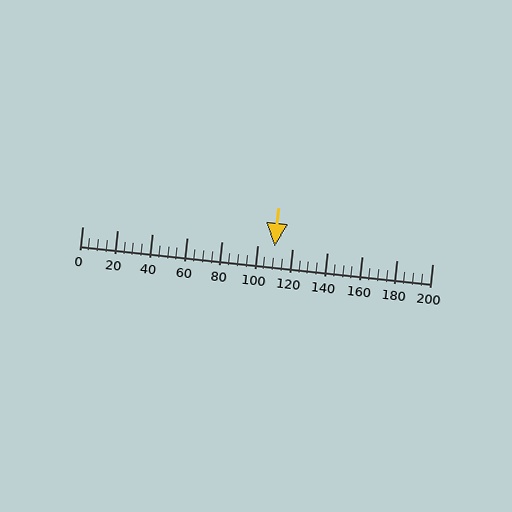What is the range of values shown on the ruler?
The ruler shows values from 0 to 200.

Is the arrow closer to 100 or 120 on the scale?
The arrow is closer to 120.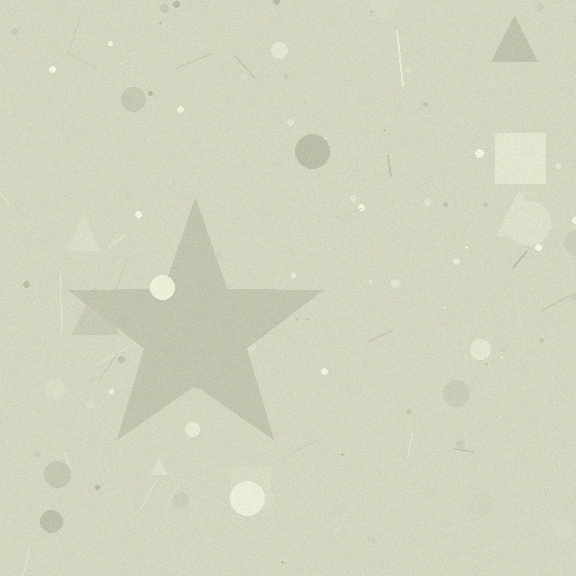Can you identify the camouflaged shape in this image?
The camouflaged shape is a star.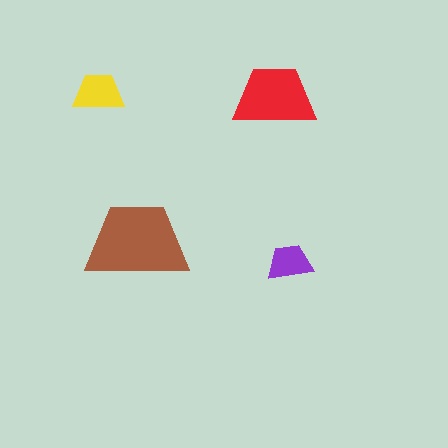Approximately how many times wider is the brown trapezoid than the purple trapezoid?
About 2 times wider.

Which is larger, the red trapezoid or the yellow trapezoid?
The red one.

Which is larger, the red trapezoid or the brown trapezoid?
The brown one.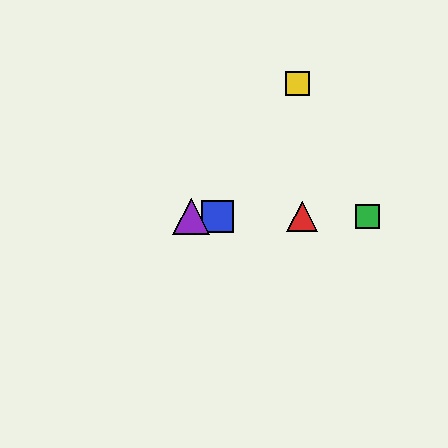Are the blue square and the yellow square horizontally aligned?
No, the blue square is at y≈216 and the yellow square is at y≈84.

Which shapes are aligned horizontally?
The red triangle, the blue square, the green square, the purple triangle are aligned horizontally.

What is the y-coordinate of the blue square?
The blue square is at y≈216.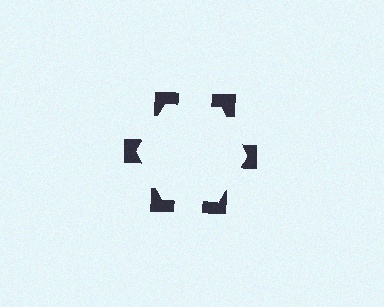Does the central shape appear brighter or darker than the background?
It typically appears slightly brighter than the background, even though no actual brightness change is drawn.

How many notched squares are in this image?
There are 6 — one at each vertex of the illusory hexagon.